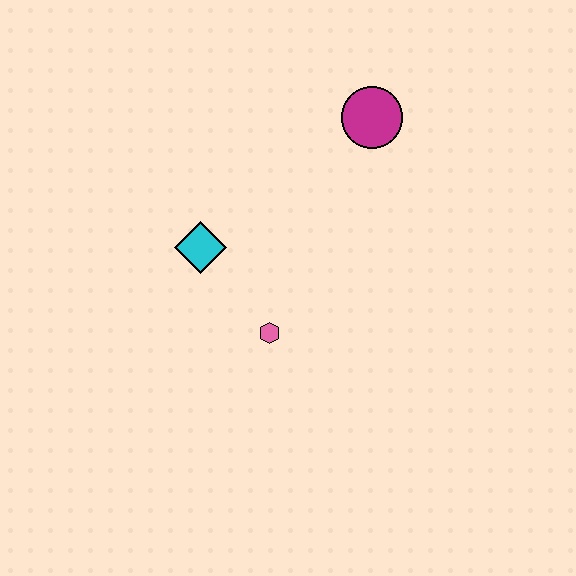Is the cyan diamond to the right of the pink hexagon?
No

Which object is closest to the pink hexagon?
The cyan diamond is closest to the pink hexagon.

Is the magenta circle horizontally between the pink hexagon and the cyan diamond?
No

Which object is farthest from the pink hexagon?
The magenta circle is farthest from the pink hexagon.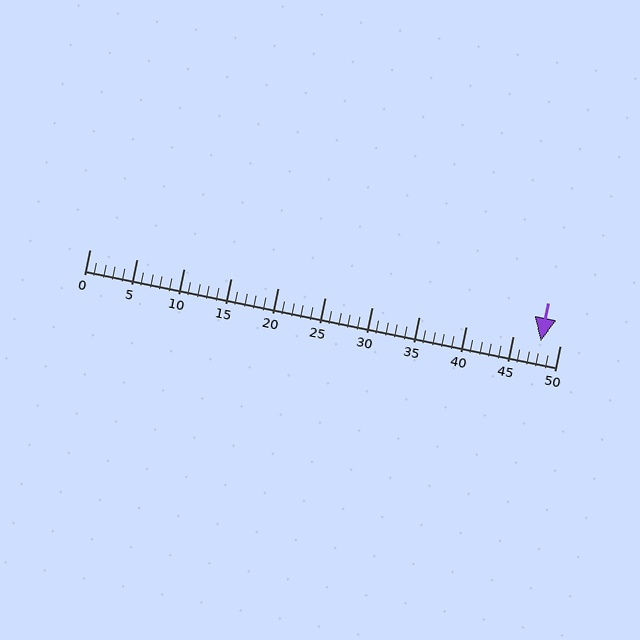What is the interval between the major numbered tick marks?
The major tick marks are spaced 5 units apart.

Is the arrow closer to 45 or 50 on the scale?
The arrow is closer to 50.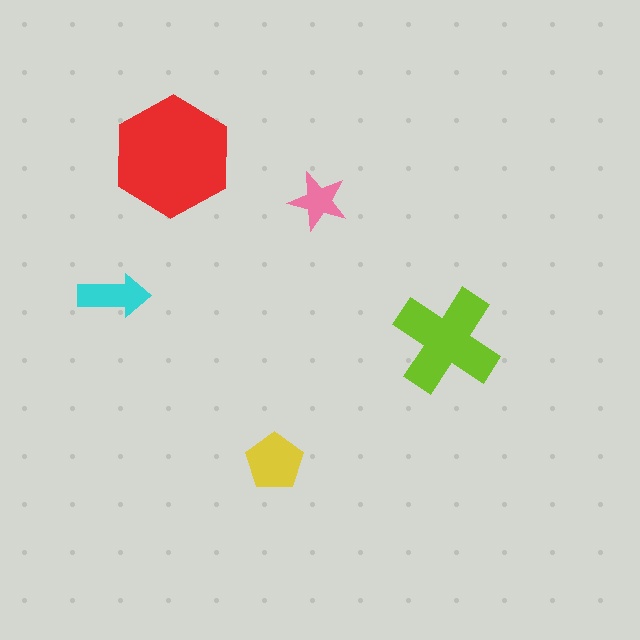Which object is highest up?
The red hexagon is topmost.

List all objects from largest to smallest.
The red hexagon, the lime cross, the yellow pentagon, the cyan arrow, the pink star.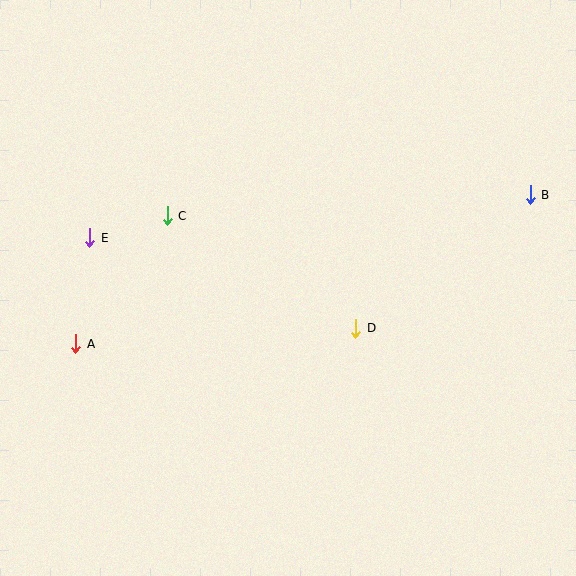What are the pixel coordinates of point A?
Point A is at (76, 344).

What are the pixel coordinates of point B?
Point B is at (530, 195).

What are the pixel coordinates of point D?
Point D is at (356, 328).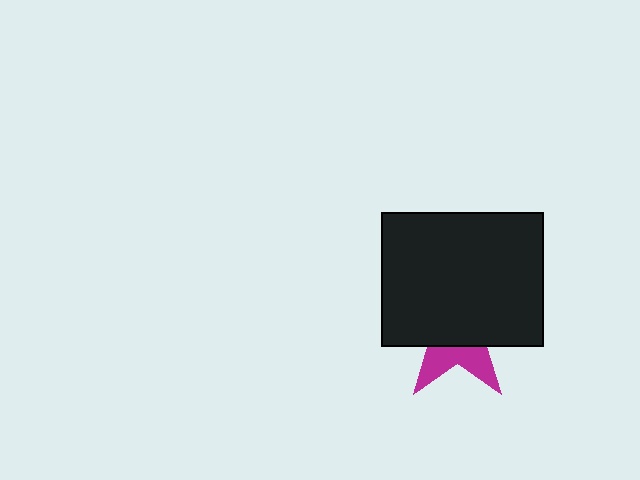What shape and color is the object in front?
The object in front is a black rectangle.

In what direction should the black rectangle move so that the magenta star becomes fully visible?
The black rectangle should move up. That is the shortest direction to clear the overlap and leave the magenta star fully visible.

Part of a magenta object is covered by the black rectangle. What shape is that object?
It is a star.